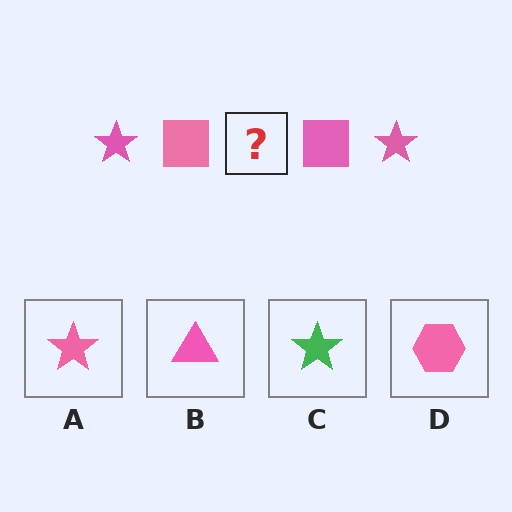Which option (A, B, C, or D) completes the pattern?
A.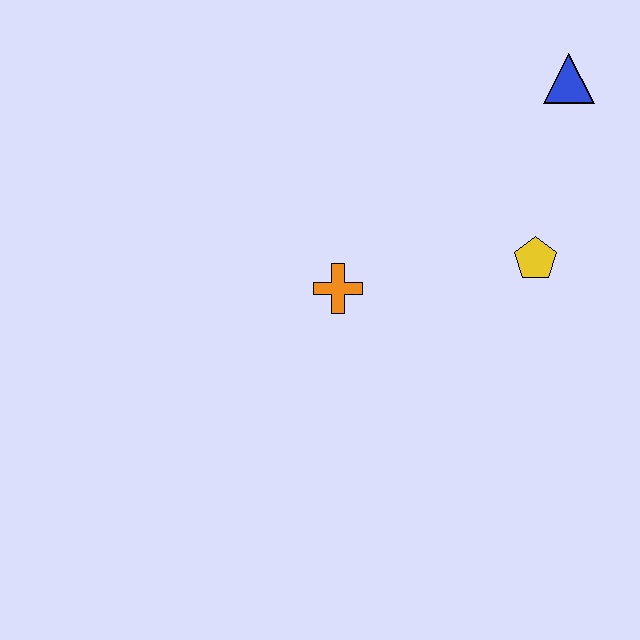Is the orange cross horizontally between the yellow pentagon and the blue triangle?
No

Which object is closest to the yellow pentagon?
The blue triangle is closest to the yellow pentagon.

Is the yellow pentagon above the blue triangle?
No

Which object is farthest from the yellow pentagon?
The orange cross is farthest from the yellow pentagon.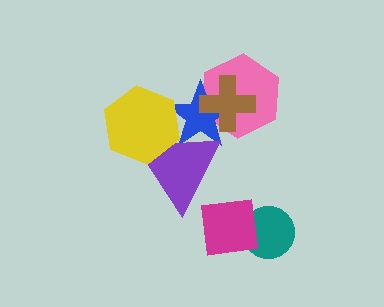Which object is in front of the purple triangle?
The yellow hexagon is in front of the purple triangle.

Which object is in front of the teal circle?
The magenta square is in front of the teal circle.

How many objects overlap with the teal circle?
1 object overlaps with the teal circle.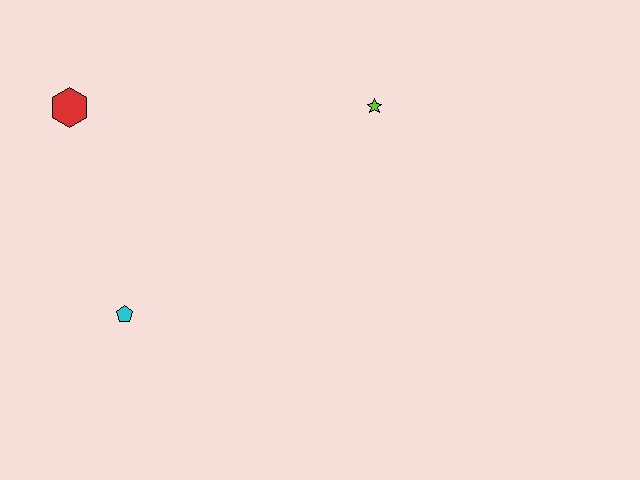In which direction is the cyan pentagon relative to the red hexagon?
The cyan pentagon is below the red hexagon.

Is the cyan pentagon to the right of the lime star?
No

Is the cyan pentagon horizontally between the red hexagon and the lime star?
Yes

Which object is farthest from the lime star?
The cyan pentagon is farthest from the lime star.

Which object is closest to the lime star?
The red hexagon is closest to the lime star.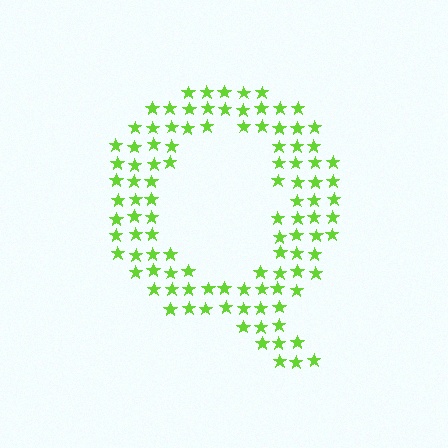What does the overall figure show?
The overall figure shows the letter Q.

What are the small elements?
The small elements are stars.